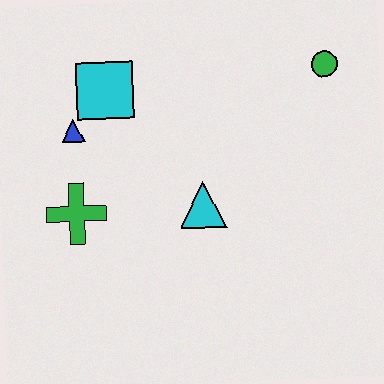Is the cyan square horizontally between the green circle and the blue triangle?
Yes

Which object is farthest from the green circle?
The green cross is farthest from the green circle.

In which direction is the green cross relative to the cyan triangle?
The green cross is to the left of the cyan triangle.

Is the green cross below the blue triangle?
Yes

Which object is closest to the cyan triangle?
The green cross is closest to the cyan triangle.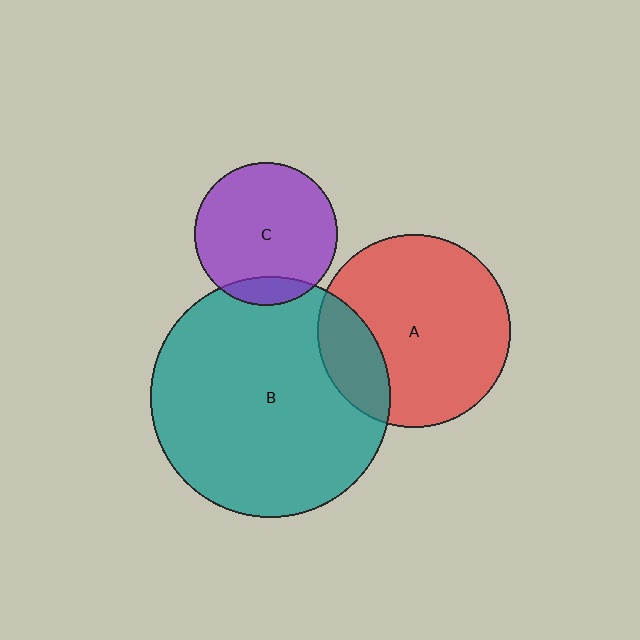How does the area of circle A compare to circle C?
Approximately 1.8 times.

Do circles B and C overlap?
Yes.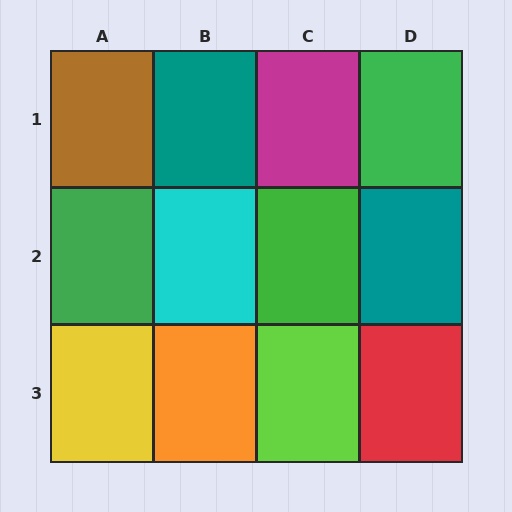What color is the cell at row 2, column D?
Teal.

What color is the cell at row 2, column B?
Cyan.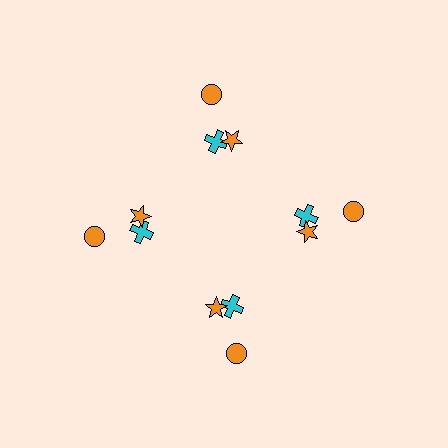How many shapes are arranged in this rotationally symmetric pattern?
There are 12 shapes, arranged in 4 groups of 3.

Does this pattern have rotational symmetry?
Yes, this pattern has 4-fold rotational symmetry. It looks the same after rotating 90 degrees around the center.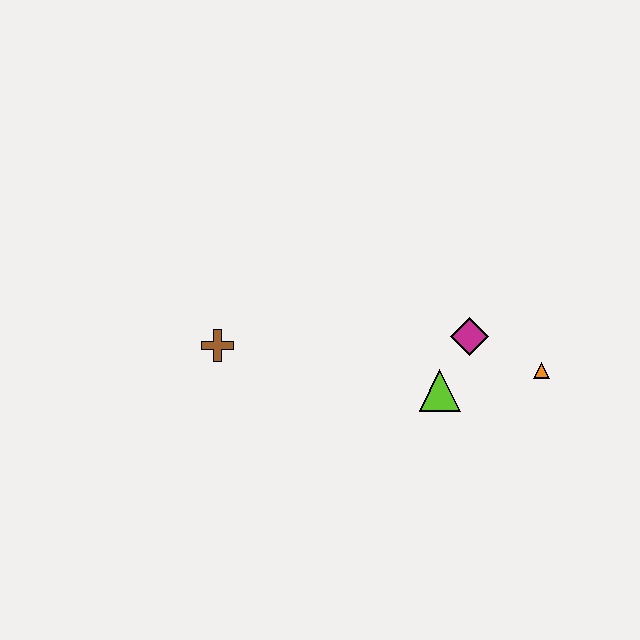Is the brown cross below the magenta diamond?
Yes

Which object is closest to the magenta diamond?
The lime triangle is closest to the magenta diamond.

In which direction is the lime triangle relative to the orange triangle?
The lime triangle is to the left of the orange triangle.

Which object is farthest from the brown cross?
The orange triangle is farthest from the brown cross.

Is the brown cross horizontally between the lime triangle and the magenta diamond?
No